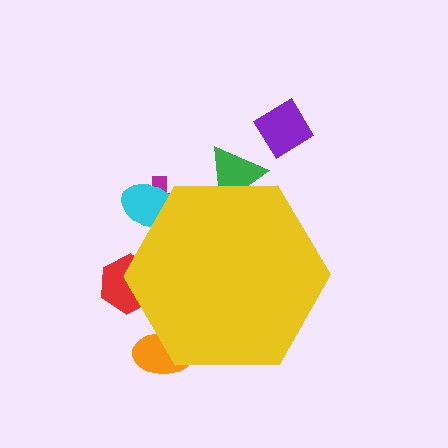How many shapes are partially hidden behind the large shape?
5 shapes are partially hidden.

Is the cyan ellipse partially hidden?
Yes, the cyan ellipse is partially hidden behind the yellow hexagon.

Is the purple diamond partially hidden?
No, the purple diamond is fully visible.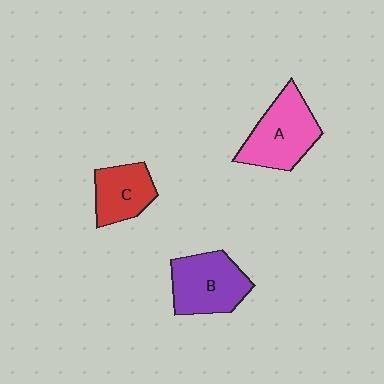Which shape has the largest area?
Shape A (pink).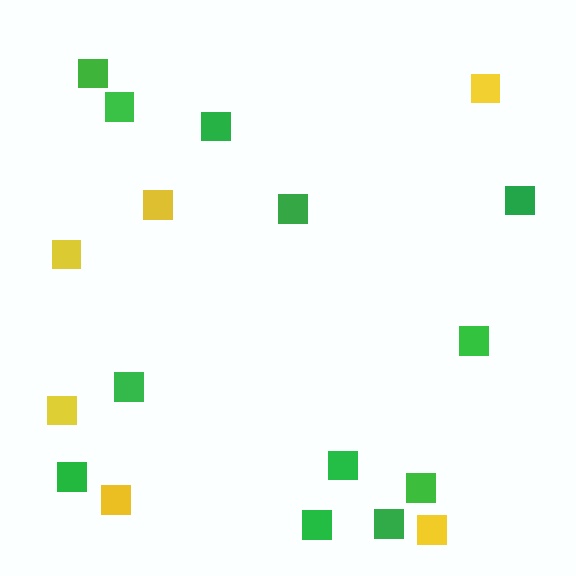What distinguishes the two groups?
There are 2 groups: one group of green squares (12) and one group of yellow squares (6).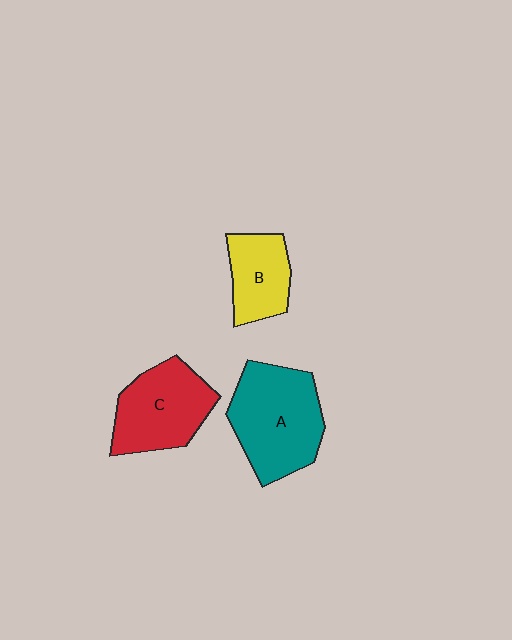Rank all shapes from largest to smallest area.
From largest to smallest: A (teal), C (red), B (yellow).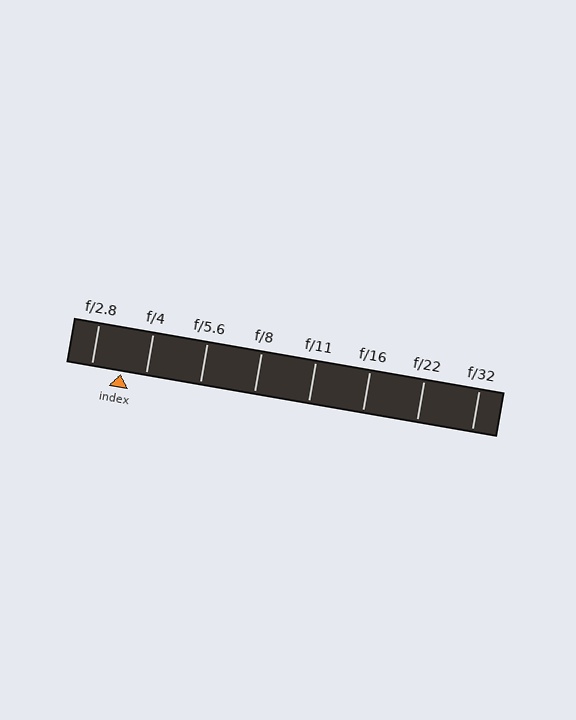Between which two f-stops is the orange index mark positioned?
The index mark is between f/2.8 and f/4.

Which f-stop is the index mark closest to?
The index mark is closest to f/4.